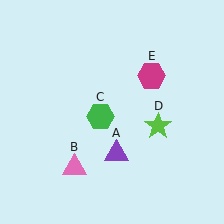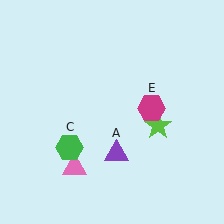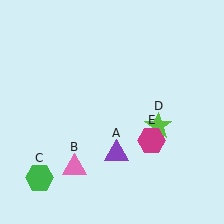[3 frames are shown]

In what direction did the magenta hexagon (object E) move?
The magenta hexagon (object E) moved down.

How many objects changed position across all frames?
2 objects changed position: green hexagon (object C), magenta hexagon (object E).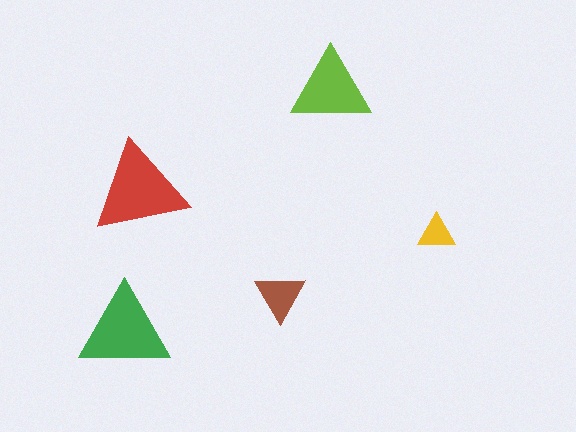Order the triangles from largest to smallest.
the red one, the green one, the lime one, the brown one, the yellow one.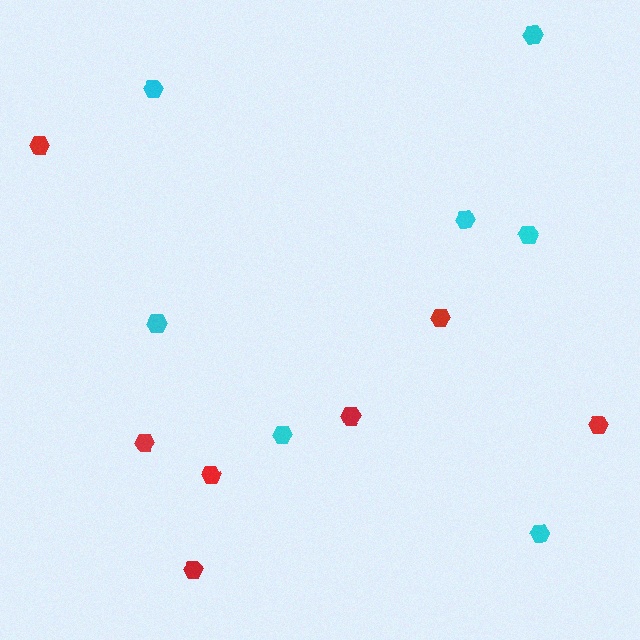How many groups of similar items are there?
There are 2 groups: one group of red hexagons (7) and one group of cyan hexagons (7).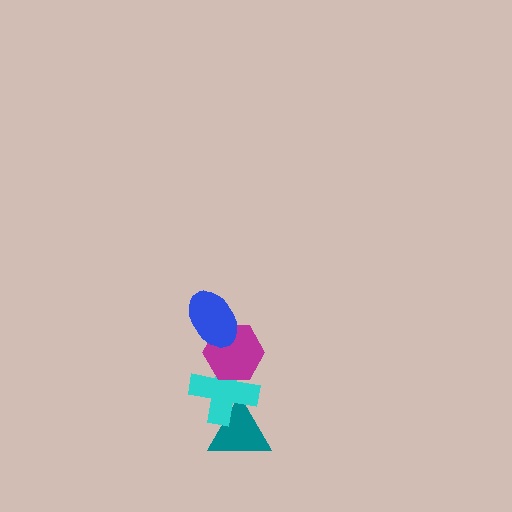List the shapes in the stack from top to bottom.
From top to bottom: the blue ellipse, the magenta hexagon, the cyan cross, the teal triangle.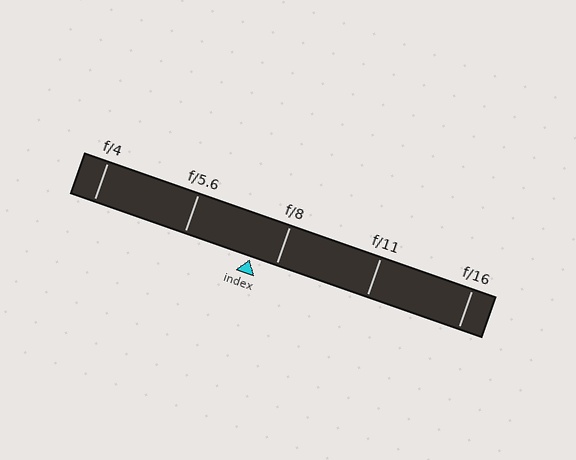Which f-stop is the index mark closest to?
The index mark is closest to f/8.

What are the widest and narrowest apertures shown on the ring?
The widest aperture shown is f/4 and the narrowest is f/16.